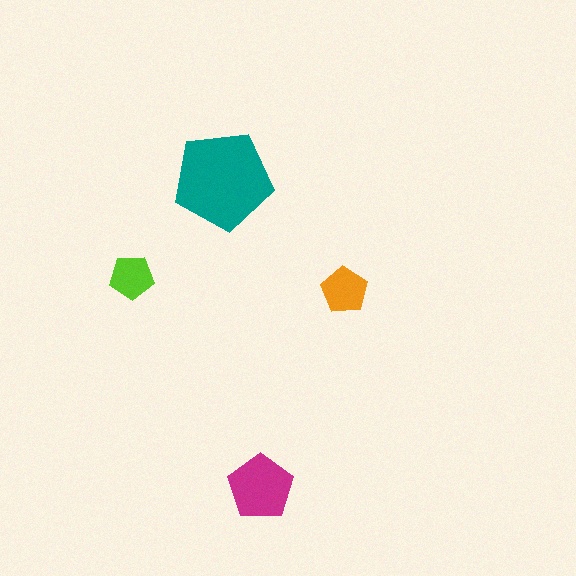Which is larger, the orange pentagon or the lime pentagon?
The orange one.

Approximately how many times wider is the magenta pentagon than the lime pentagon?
About 1.5 times wider.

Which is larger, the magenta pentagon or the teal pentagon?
The teal one.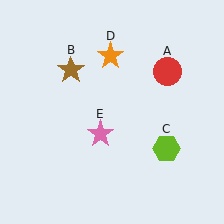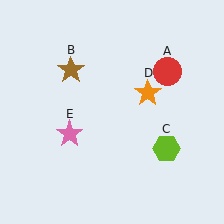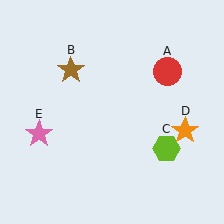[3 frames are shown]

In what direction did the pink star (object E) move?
The pink star (object E) moved left.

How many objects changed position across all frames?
2 objects changed position: orange star (object D), pink star (object E).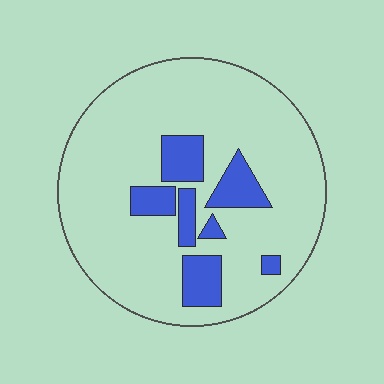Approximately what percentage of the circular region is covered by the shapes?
Approximately 15%.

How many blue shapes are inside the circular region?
7.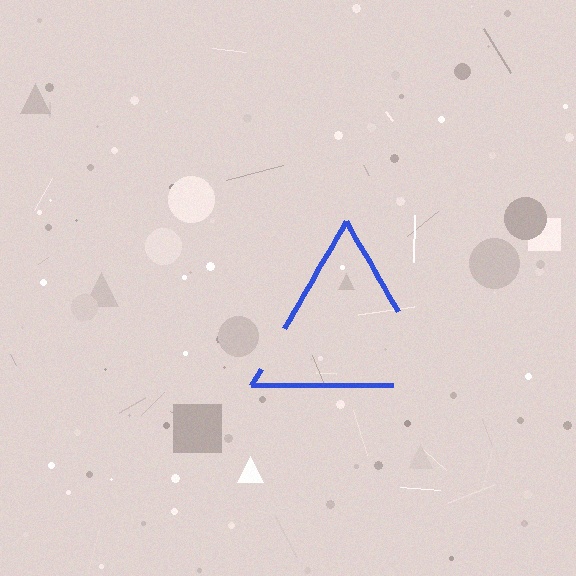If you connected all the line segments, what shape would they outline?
They would outline a triangle.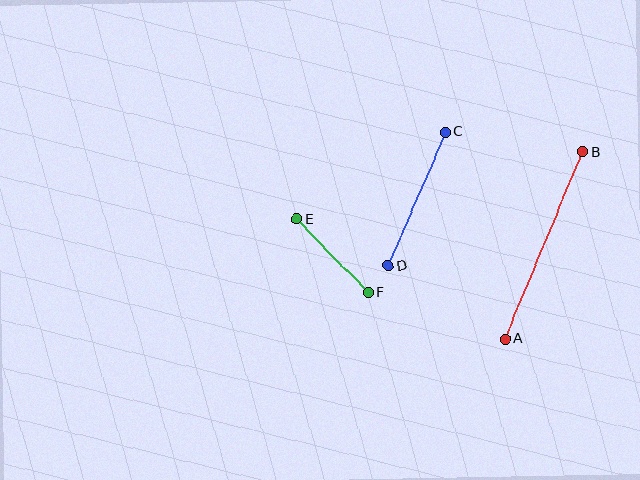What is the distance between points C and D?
The distance is approximately 146 pixels.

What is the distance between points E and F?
The distance is approximately 102 pixels.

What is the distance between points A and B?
The distance is approximately 203 pixels.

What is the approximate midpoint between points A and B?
The midpoint is at approximately (544, 245) pixels.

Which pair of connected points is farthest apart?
Points A and B are farthest apart.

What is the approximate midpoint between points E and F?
The midpoint is at approximately (332, 256) pixels.